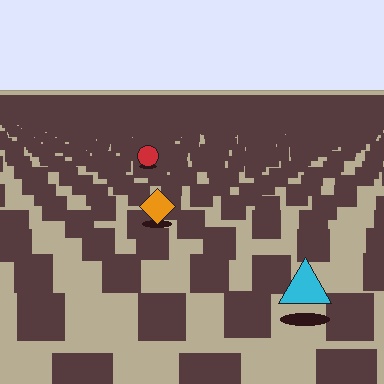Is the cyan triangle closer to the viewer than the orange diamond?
Yes. The cyan triangle is closer — you can tell from the texture gradient: the ground texture is coarser near it.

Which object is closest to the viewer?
The cyan triangle is closest. The texture marks near it are larger and more spread out.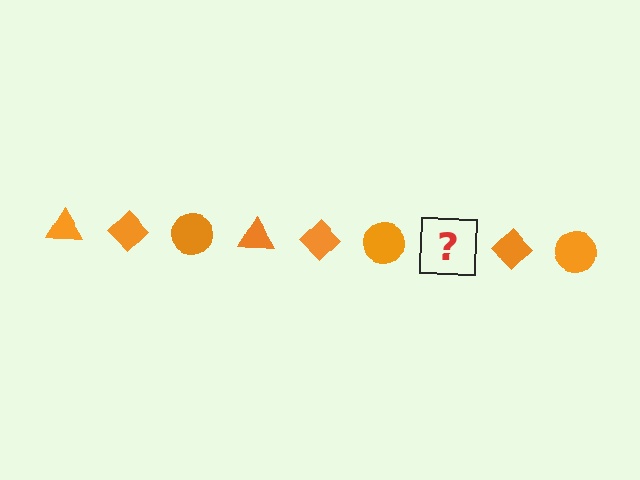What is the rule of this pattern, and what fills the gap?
The rule is that the pattern cycles through triangle, diamond, circle shapes in orange. The gap should be filled with an orange triangle.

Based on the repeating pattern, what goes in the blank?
The blank should be an orange triangle.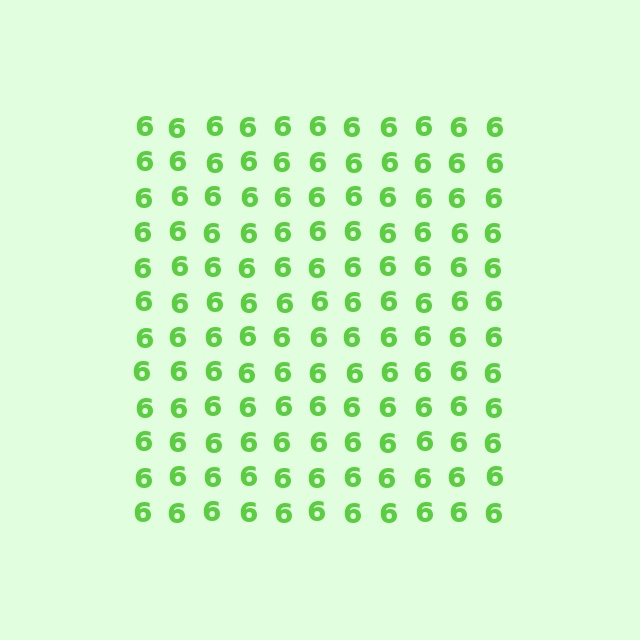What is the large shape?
The large shape is a square.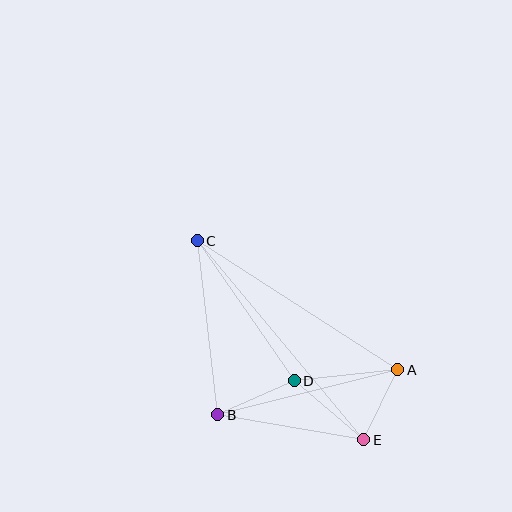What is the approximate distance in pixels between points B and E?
The distance between B and E is approximately 148 pixels.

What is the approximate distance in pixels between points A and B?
The distance between A and B is approximately 186 pixels.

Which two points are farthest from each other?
Points C and E are farthest from each other.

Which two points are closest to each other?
Points A and E are closest to each other.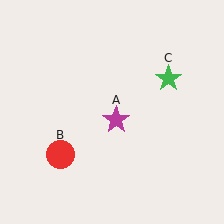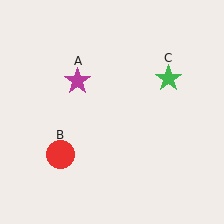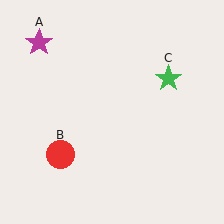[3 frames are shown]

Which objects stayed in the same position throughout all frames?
Red circle (object B) and green star (object C) remained stationary.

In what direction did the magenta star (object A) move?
The magenta star (object A) moved up and to the left.